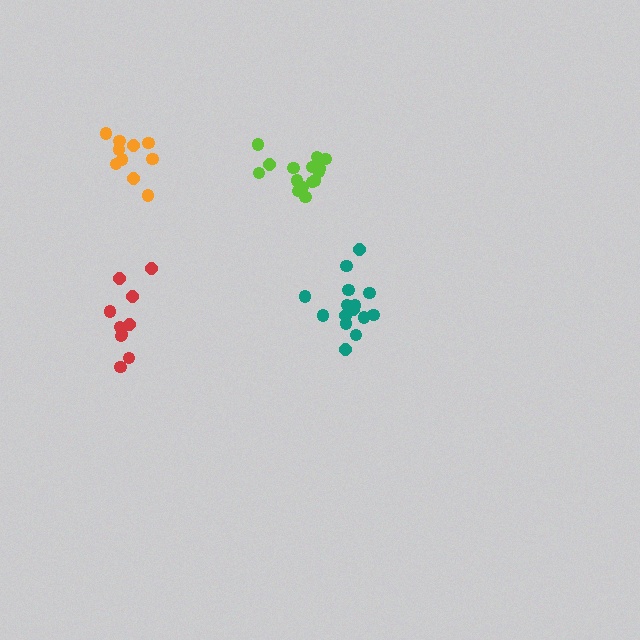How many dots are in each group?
Group 1: 10 dots, Group 2: 15 dots, Group 3: 10 dots, Group 4: 15 dots (50 total).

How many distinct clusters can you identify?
There are 4 distinct clusters.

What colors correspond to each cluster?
The clusters are colored: orange, lime, red, teal.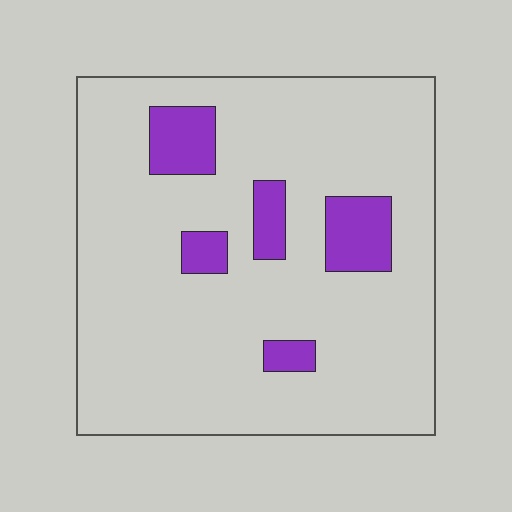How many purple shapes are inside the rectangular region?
5.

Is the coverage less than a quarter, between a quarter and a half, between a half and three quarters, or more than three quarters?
Less than a quarter.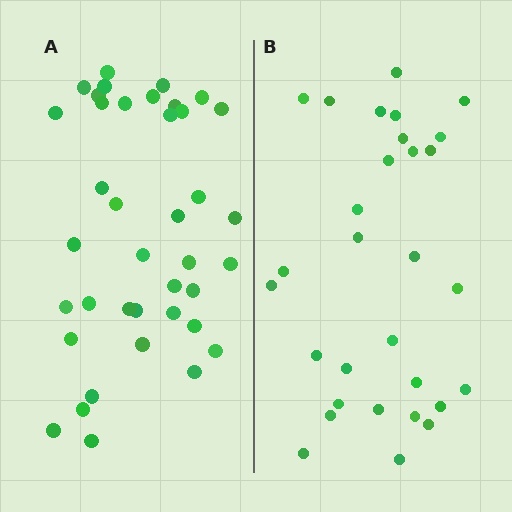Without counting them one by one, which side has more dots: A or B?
Region A (the left region) has more dots.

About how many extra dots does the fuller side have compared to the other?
Region A has roughly 8 or so more dots than region B.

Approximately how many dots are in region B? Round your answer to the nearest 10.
About 30 dots.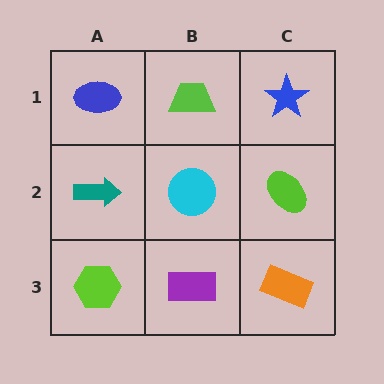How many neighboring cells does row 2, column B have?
4.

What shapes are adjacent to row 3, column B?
A cyan circle (row 2, column B), a lime hexagon (row 3, column A), an orange rectangle (row 3, column C).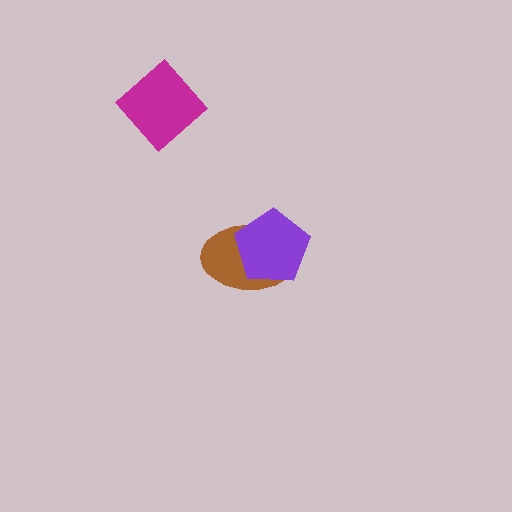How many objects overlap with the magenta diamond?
0 objects overlap with the magenta diamond.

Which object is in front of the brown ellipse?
The purple pentagon is in front of the brown ellipse.